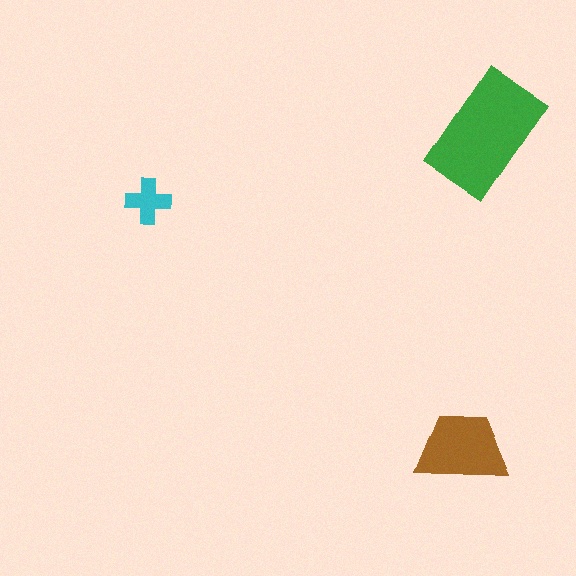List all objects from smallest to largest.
The cyan cross, the brown trapezoid, the green rectangle.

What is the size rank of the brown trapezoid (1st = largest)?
2nd.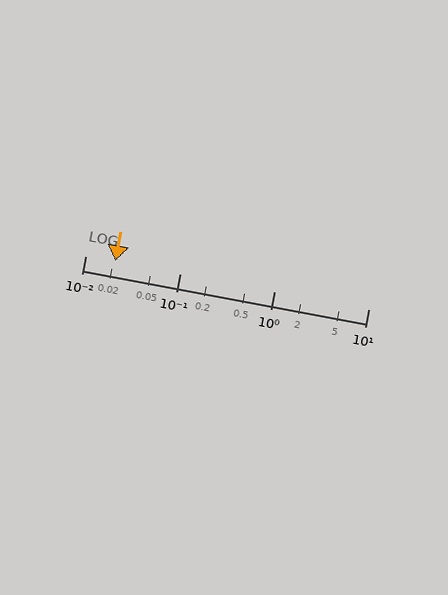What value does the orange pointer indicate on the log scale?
The pointer indicates approximately 0.021.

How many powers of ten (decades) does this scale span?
The scale spans 3 decades, from 0.01 to 10.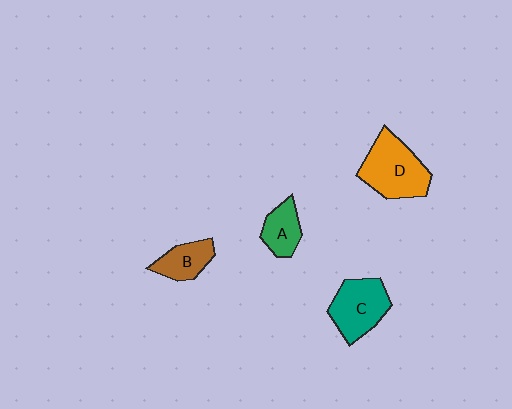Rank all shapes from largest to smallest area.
From largest to smallest: D (orange), C (teal), B (brown), A (green).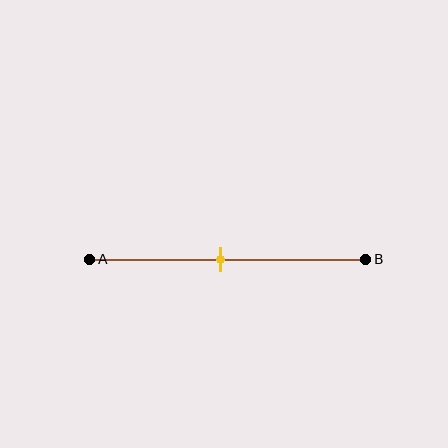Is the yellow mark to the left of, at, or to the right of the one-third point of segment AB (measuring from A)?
The yellow mark is to the right of the one-third point of segment AB.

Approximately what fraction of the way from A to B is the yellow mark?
The yellow mark is approximately 50% of the way from A to B.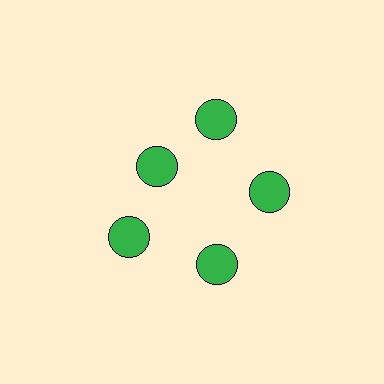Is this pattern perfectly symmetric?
No. The 5 green circles are arranged in a ring, but one element near the 10 o'clock position is pulled inward toward the center, breaking the 5-fold rotational symmetry.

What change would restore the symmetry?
The symmetry would be restored by moving it outward, back onto the ring so that all 5 circles sit at equal angles and equal distance from the center.